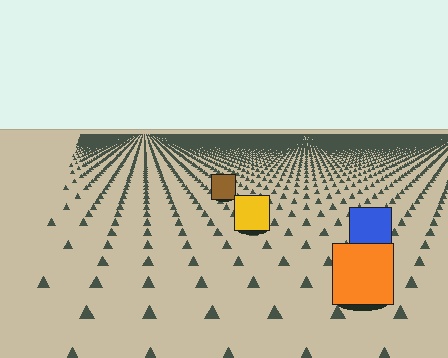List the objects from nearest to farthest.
From nearest to farthest: the orange square, the blue square, the yellow square, the brown square.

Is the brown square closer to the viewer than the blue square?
No. The blue square is closer — you can tell from the texture gradient: the ground texture is coarser near it.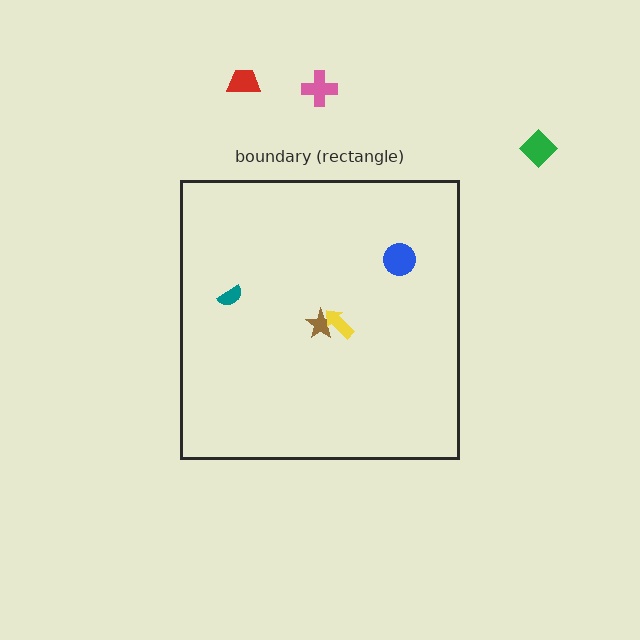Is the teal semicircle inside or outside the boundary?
Inside.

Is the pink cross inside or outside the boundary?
Outside.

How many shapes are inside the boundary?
4 inside, 3 outside.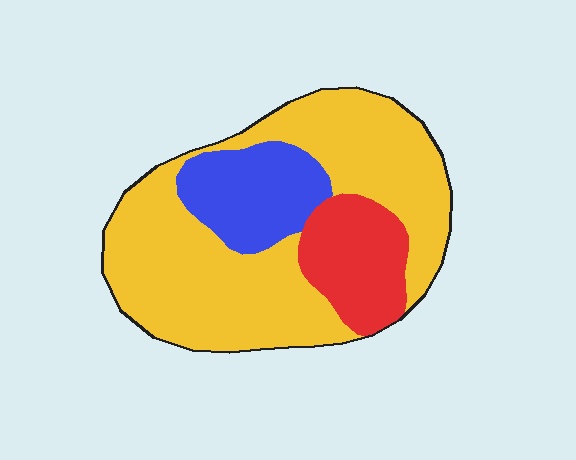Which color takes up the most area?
Yellow, at roughly 65%.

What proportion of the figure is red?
Red covers roughly 15% of the figure.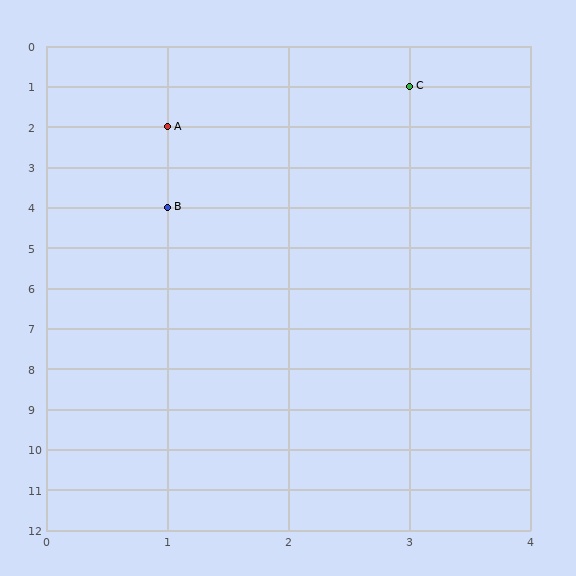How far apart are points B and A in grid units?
Points B and A are 2 rows apart.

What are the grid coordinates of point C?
Point C is at grid coordinates (3, 1).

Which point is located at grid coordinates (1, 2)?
Point A is at (1, 2).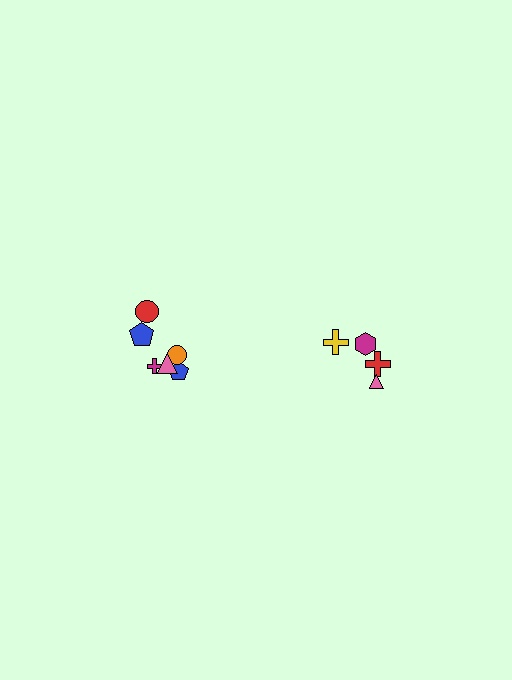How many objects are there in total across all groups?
There are 10 objects.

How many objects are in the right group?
There are 4 objects.